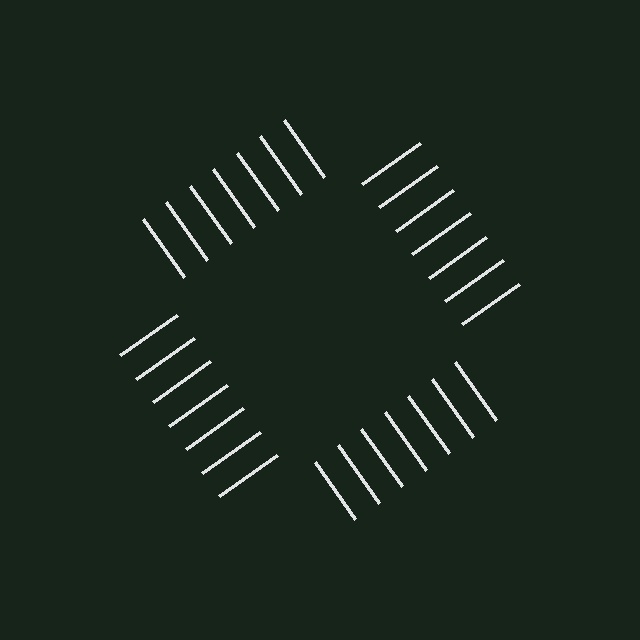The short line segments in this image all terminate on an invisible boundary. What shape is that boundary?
An illusory square — the line segments terminate on its edges but no continuous stroke is drawn.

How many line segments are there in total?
28 — 7 along each of the 4 edges.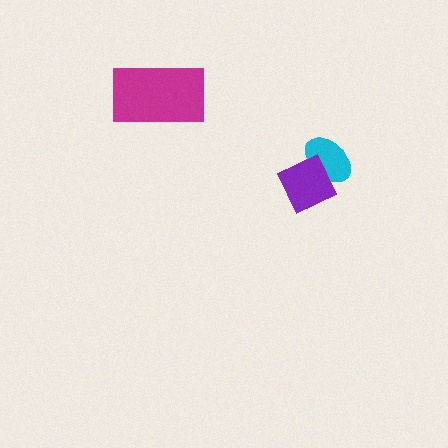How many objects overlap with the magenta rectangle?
0 objects overlap with the magenta rectangle.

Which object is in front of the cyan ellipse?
The purple diamond is in front of the cyan ellipse.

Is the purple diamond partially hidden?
No, no other shape covers it.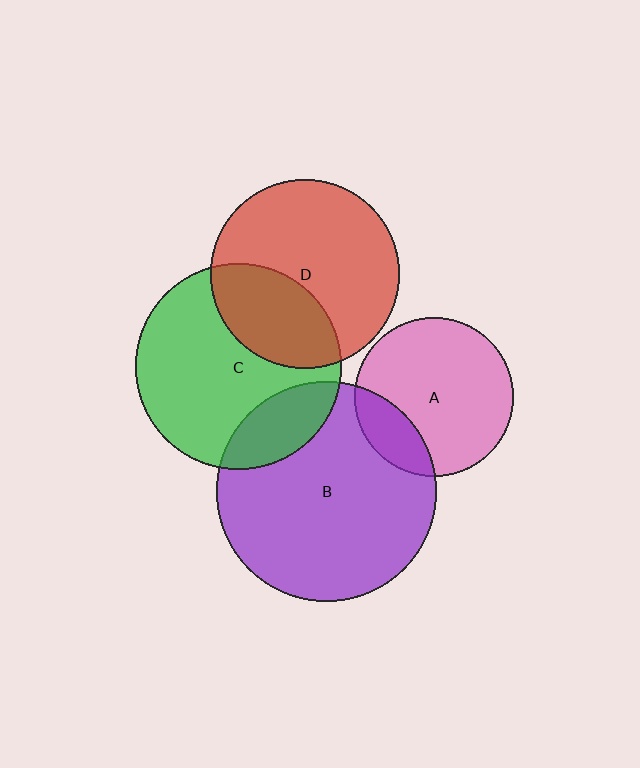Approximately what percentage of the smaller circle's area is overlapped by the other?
Approximately 35%.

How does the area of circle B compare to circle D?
Approximately 1.3 times.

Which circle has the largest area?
Circle B (purple).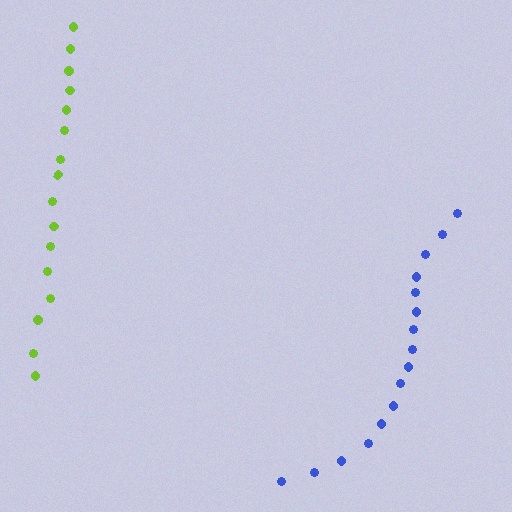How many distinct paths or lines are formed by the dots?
There are 2 distinct paths.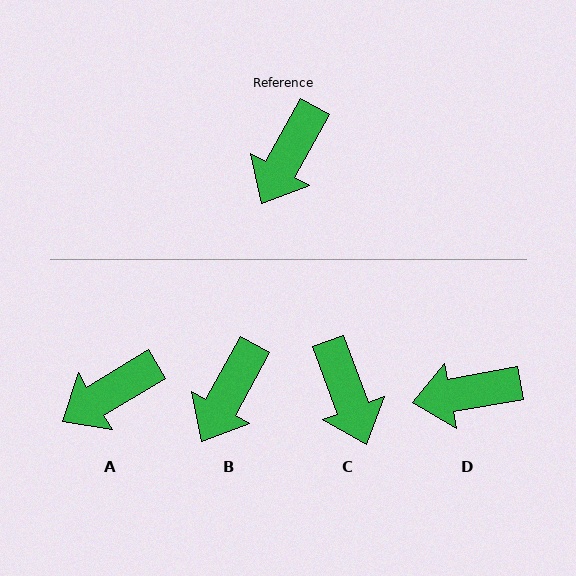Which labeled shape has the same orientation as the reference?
B.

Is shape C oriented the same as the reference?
No, it is off by about 49 degrees.